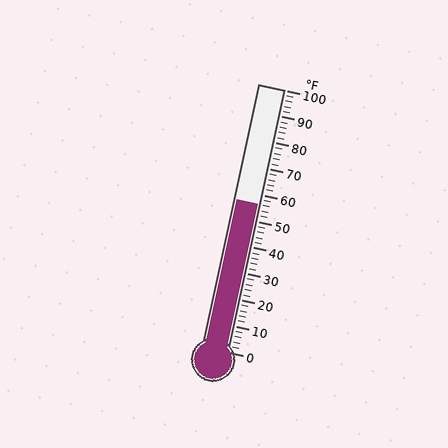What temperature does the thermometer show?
The thermometer shows approximately 56°F.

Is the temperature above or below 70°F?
The temperature is below 70°F.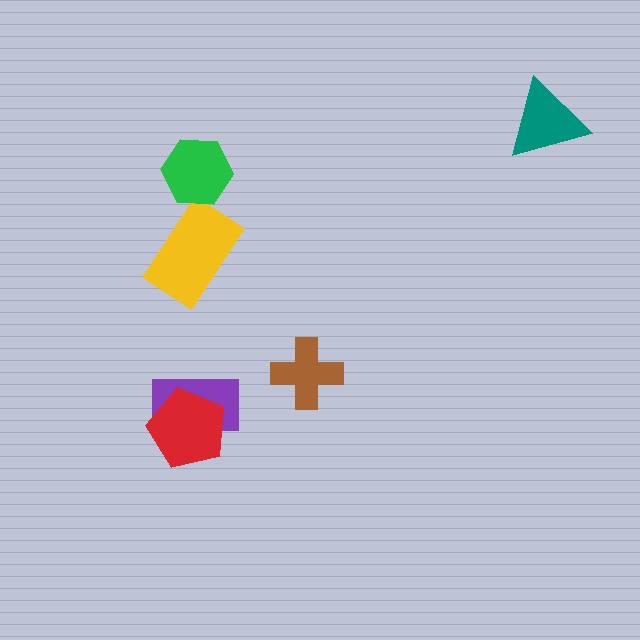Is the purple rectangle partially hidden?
Yes, it is partially covered by another shape.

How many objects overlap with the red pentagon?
1 object overlaps with the red pentagon.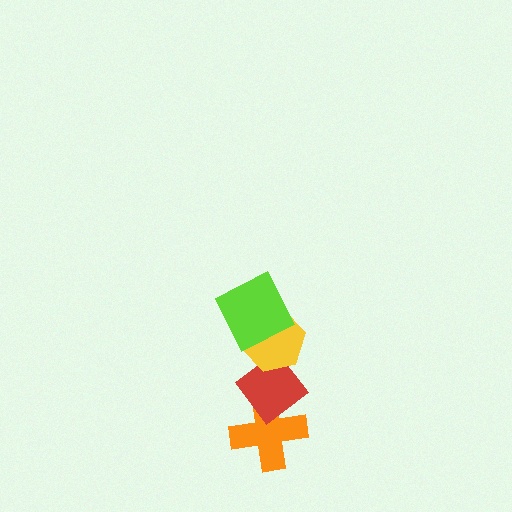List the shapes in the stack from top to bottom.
From top to bottom: the lime square, the yellow hexagon, the red diamond, the orange cross.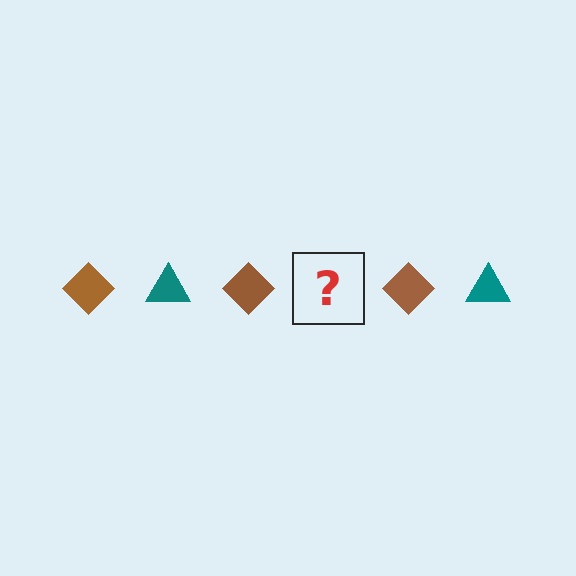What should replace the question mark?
The question mark should be replaced with a teal triangle.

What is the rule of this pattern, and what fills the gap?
The rule is that the pattern alternates between brown diamond and teal triangle. The gap should be filled with a teal triangle.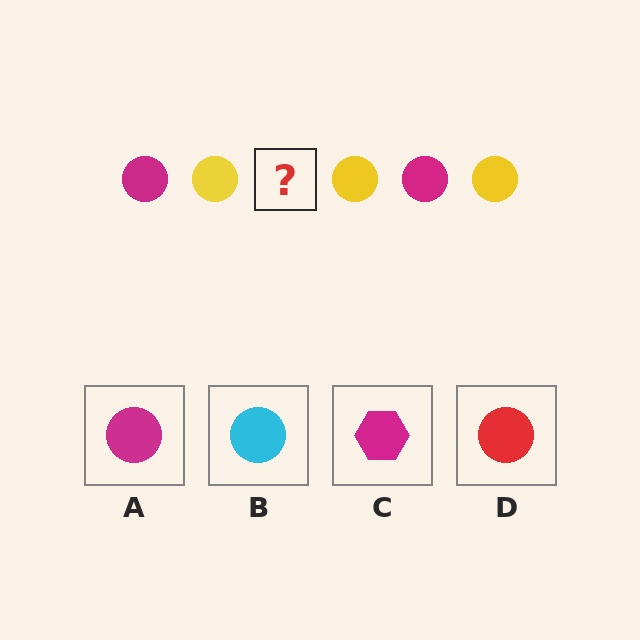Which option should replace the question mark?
Option A.